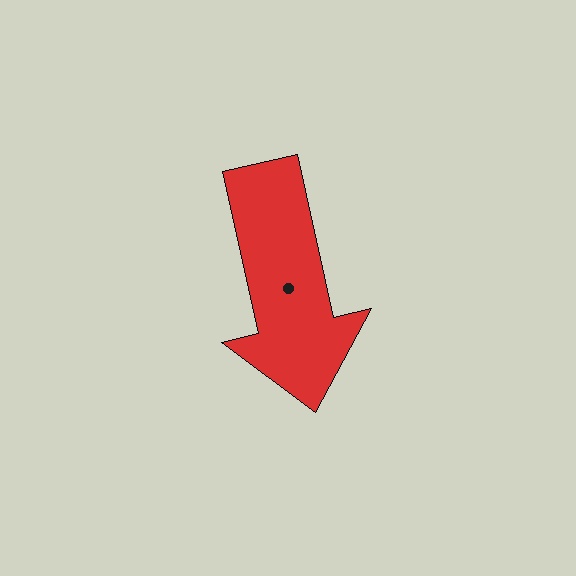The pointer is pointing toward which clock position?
Roughly 6 o'clock.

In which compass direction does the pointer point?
South.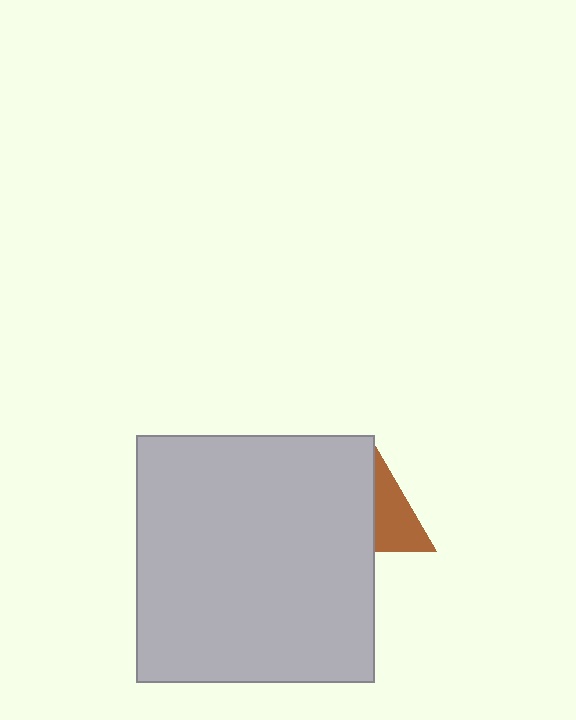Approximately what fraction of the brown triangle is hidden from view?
Roughly 56% of the brown triangle is hidden behind the light gray rectangle.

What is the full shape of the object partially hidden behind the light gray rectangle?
The partially hidden object is a brown triangle.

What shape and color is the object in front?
The object in front is a light gray rectangle.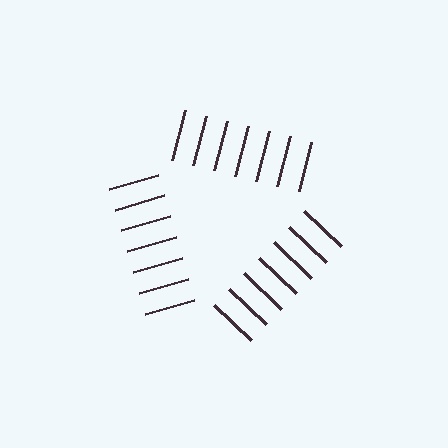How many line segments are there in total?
21 — 7 along each of the 3 edges.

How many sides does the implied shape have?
3 sides — the line-ends trace a triangle.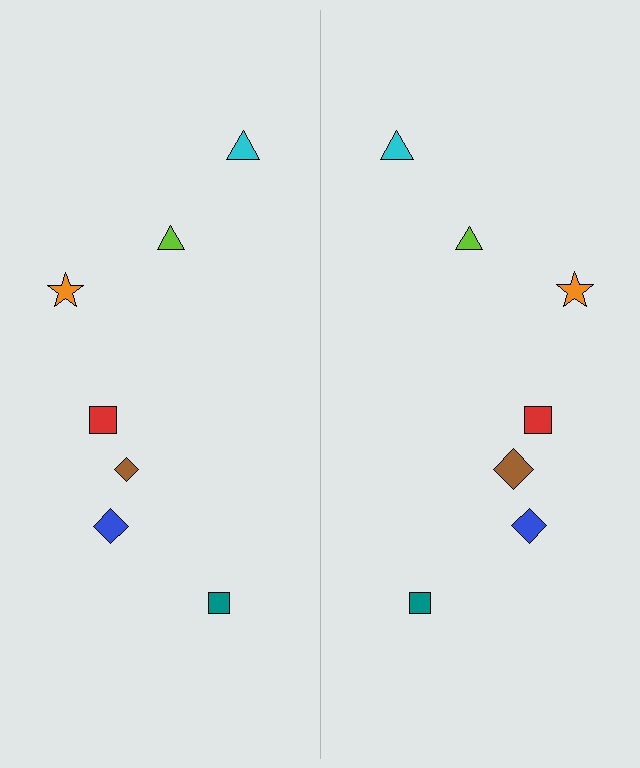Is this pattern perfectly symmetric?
No, the pattern is not perfectly symmetric. The brown diamond on the right side has a different size than its mirror counterpart.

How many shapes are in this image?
There are 14 shapes in this image.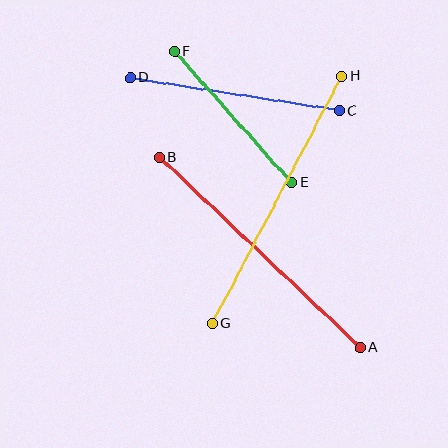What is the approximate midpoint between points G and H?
The midpoint is at approximately (277, 200) pixels.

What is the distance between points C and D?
The distance is approximately 212 pixels.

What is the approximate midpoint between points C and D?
The midpoint is at approximately (235, 94) pixels.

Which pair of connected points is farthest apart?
Points G and H are farthest apart.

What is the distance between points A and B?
The distance is approximately 277 pixels.